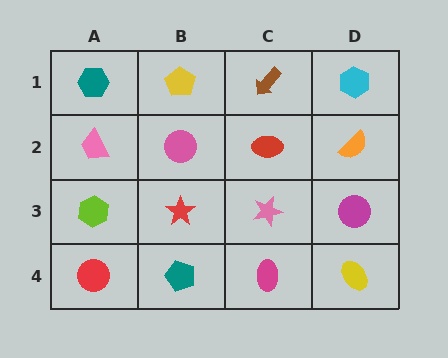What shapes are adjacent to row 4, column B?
A red star (row 3, column B), a red circle (row 4, column A), a magenta ellipse (row 4, column C).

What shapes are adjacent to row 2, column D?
A cyan hexagon (row 1, column D), a magenta circle (row 3, column D), a red ellipse (row 2, column C).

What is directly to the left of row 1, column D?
A brown arrow.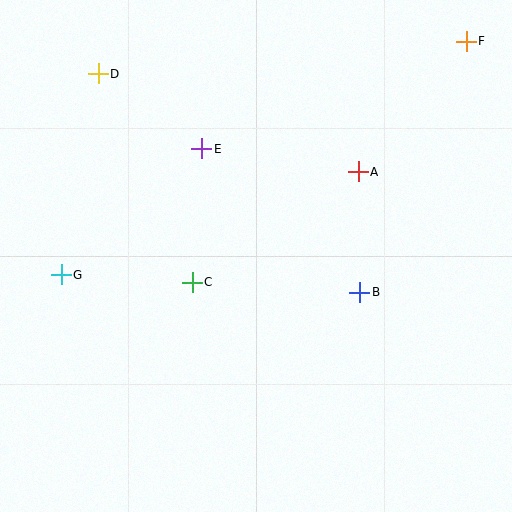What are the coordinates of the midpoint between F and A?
The midpoint between F and A is at (412, 107).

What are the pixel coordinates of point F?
Point F is at (466, 41).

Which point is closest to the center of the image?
Point C at (192, 282) is closest to the center.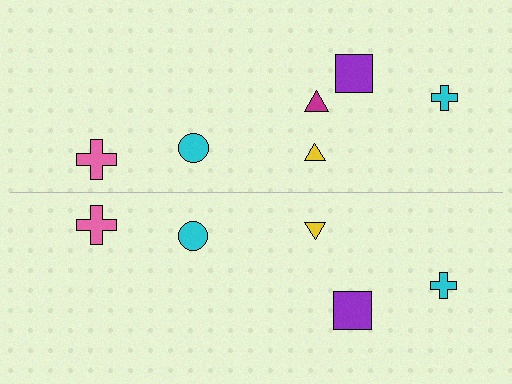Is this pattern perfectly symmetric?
No, the pattern is not perfectly symmetric. A magenta triangle is missing from the bottom side.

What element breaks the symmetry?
A magenta triangle is missing from the bottom side.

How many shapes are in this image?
There are 11 shapes in this image.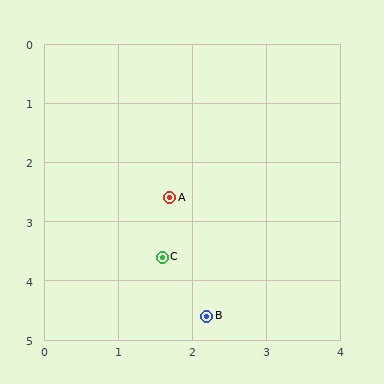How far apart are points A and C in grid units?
Points A and C are about 1.0 grid units apart.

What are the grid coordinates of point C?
Point C is at approximately (1.6, 3.6).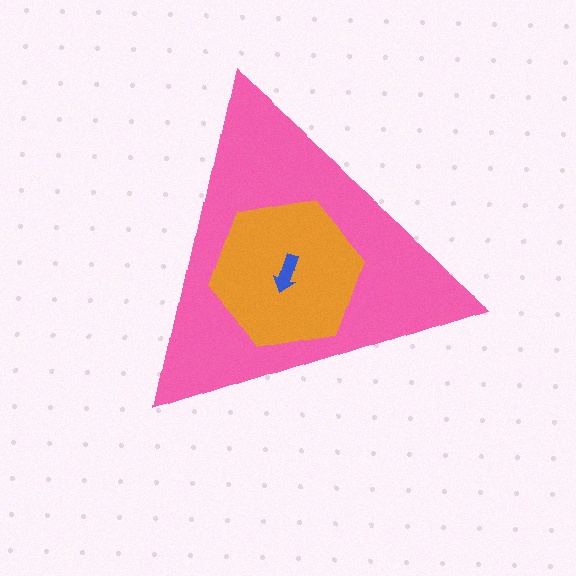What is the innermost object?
The blue arrow.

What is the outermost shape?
The pink triangle.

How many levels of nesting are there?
3.